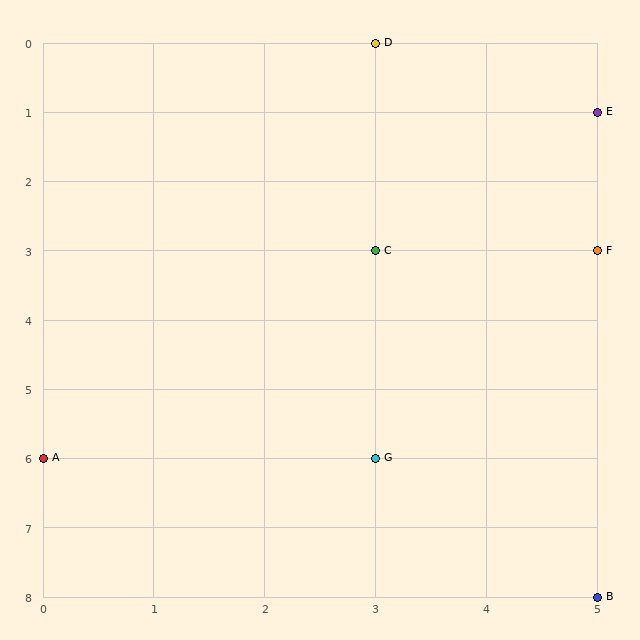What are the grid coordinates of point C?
Point C is at grid coordinates (3, 3).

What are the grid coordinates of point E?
Point E is at grid coordinates (5, 1).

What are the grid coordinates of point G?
Point G is at grid coordinates (3, 6).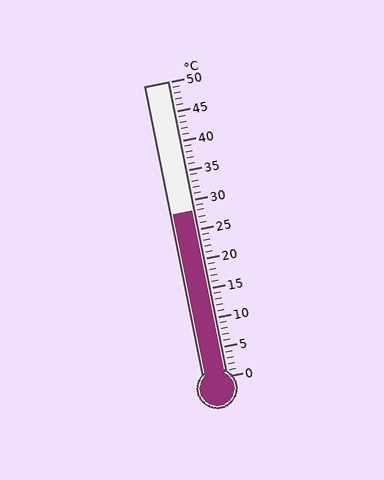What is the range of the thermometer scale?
The thermometer scale ranges from 0°C to 50°C.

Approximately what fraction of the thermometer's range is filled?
The thermometer is filled to approximately 55% of its range.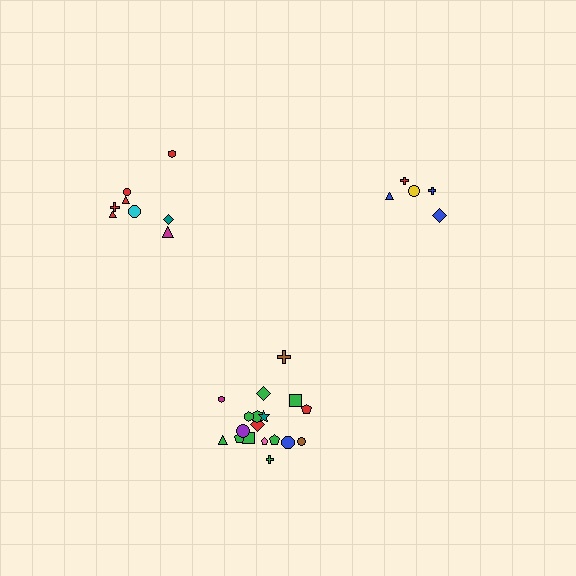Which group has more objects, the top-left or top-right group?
The top-left group.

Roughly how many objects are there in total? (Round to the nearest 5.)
Roughly 30 objects in total.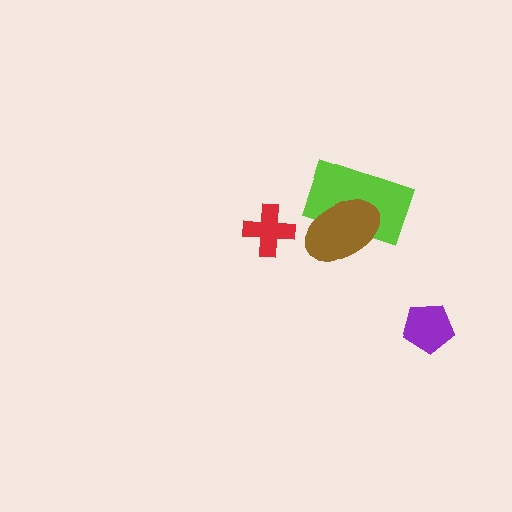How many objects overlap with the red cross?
0 objects overlap with the red cross.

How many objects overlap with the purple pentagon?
0 objects overlap with the purple pentagon.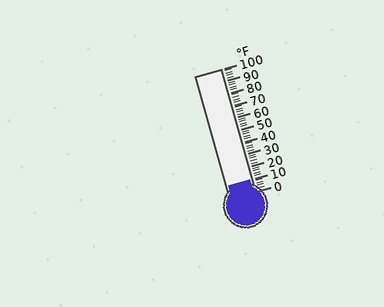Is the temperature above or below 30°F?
The temperature is below 30°F.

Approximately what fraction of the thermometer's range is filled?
The thermometer is filled to approximately 10% of its range.